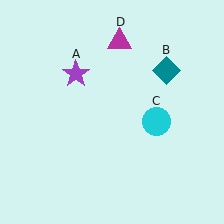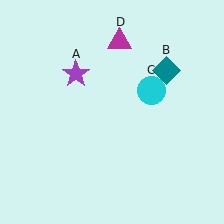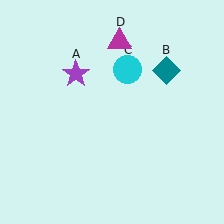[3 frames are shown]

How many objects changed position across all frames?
1 object changed position: cyan circle (object C).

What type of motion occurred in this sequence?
The cyan circle (object C) rotated counterclockwise around the center of the scene.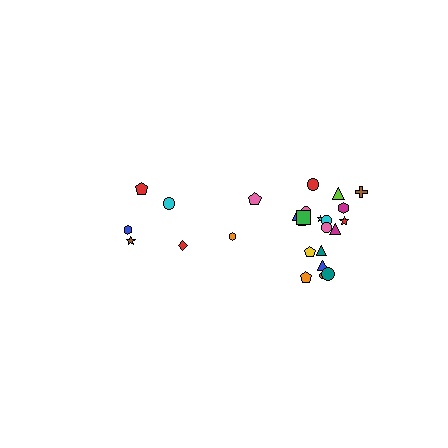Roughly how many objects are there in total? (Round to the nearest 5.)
Roughly 25 objects in total.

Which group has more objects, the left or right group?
The right group.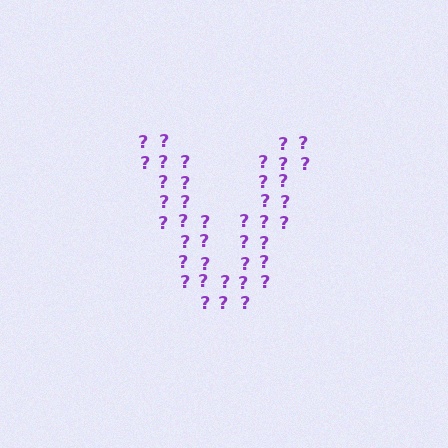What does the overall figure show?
The overall figure shows the letter V.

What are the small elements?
The small elements are question marks.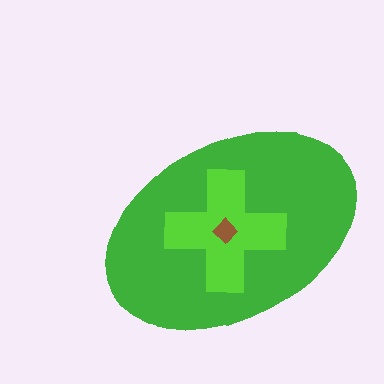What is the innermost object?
The brown diamond.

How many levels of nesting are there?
3.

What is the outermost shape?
The green ellipse.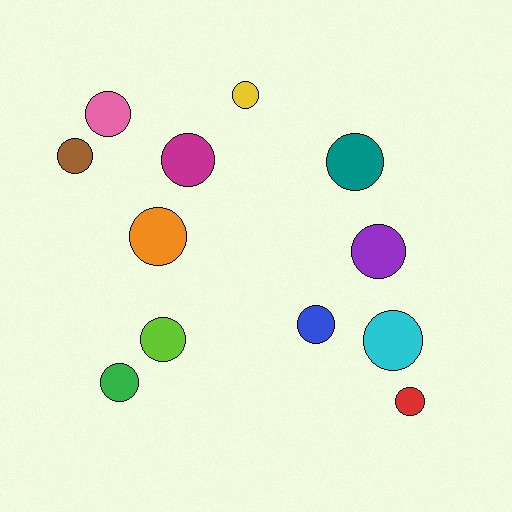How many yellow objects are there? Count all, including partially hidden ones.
There is 1 yellow object.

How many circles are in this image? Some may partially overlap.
There are 12 circles.